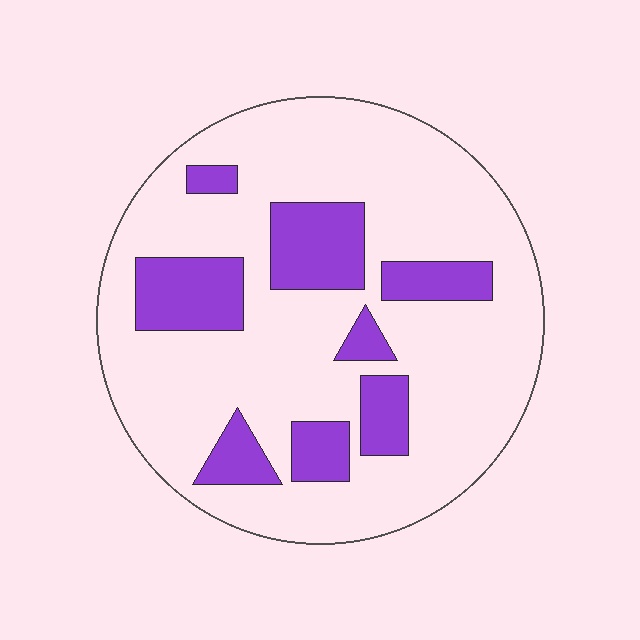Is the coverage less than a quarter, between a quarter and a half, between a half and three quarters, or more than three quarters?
Less than a quarter.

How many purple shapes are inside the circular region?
8.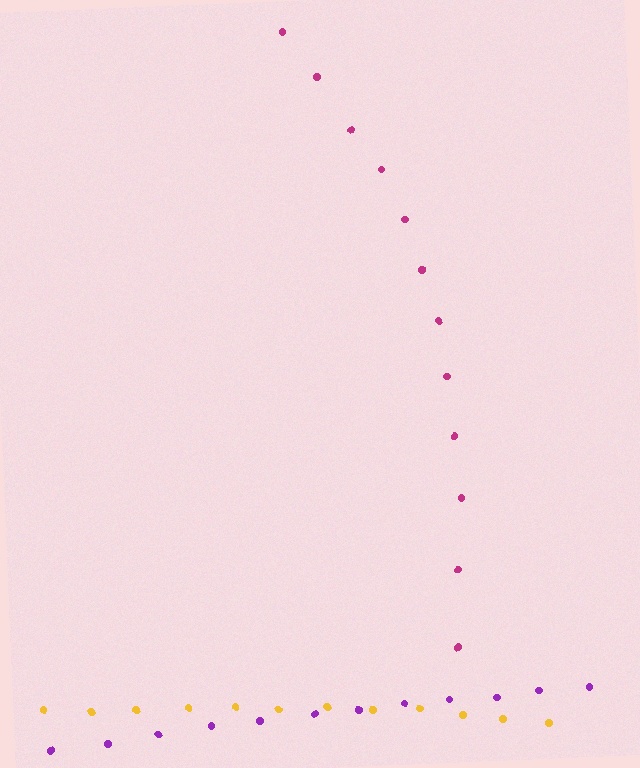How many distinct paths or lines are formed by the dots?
There are 3 distinct paths.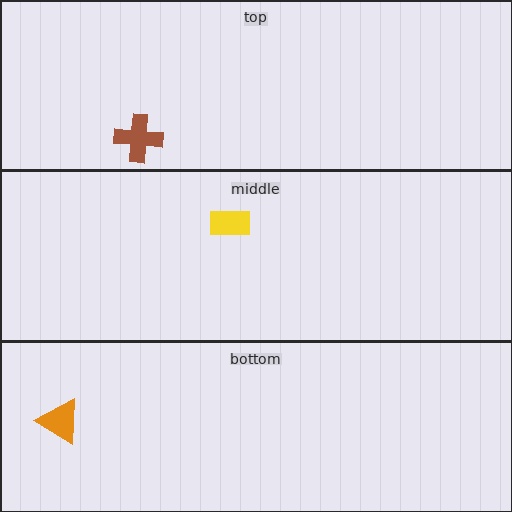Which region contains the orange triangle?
The bottom region.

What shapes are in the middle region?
The yellow rectangle.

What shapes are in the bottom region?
The orange triangle.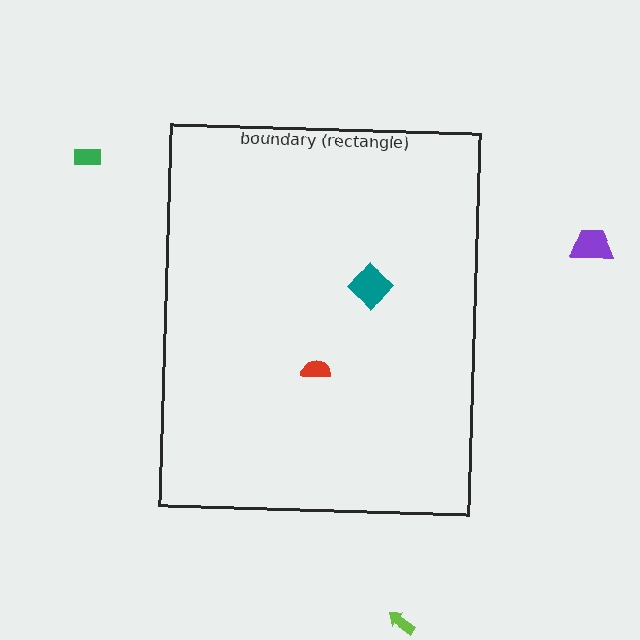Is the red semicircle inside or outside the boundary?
Inside.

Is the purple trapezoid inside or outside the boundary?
Outside.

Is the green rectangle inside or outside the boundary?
Outside.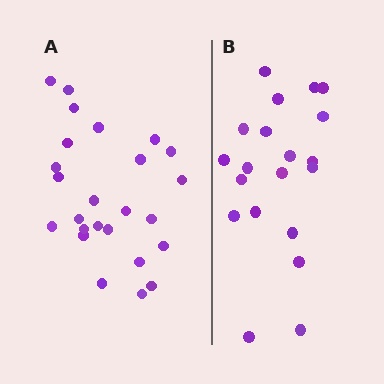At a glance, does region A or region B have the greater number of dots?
Region A (the left region) has more dots.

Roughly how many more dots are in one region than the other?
Region A has about 5 more dots than region B.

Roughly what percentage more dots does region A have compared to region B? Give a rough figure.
About 25% more.